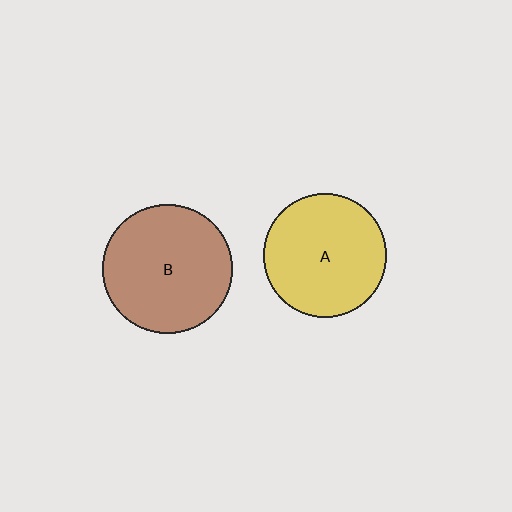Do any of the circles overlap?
No, none of the circles overlap.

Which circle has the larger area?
Circle B (brown).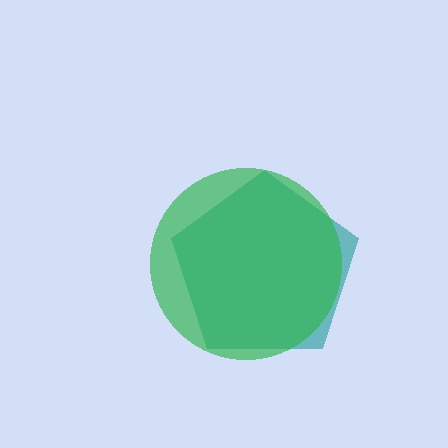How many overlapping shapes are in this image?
There are 2 overlapping shapes in the image.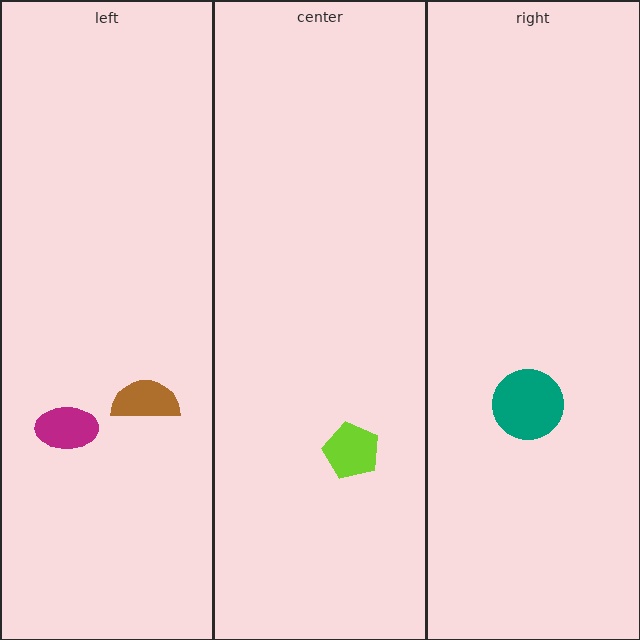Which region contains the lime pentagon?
The center region.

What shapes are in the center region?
The lime pentagon.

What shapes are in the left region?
The magenta ellipse, the brown semicircle.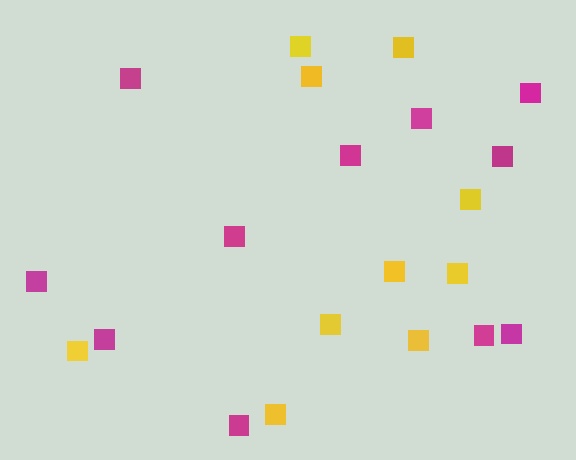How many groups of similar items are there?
There are 2 groups: one group of yellow squares (10) and one group of magenta squares (11).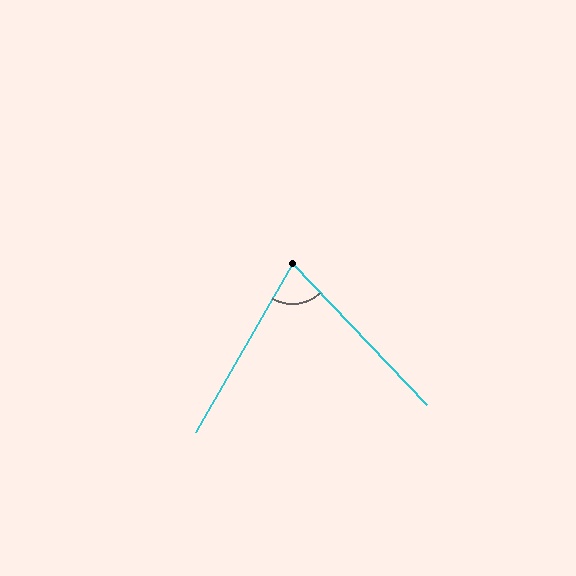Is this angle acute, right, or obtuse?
It is acute.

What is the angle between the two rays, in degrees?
Approximately 73 degrees.